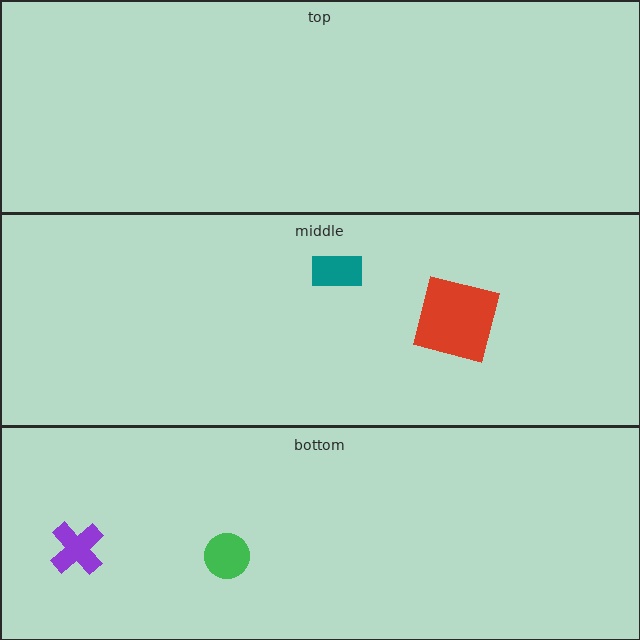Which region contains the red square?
The middle region.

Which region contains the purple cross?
The bottom region.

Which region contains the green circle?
The bottom region.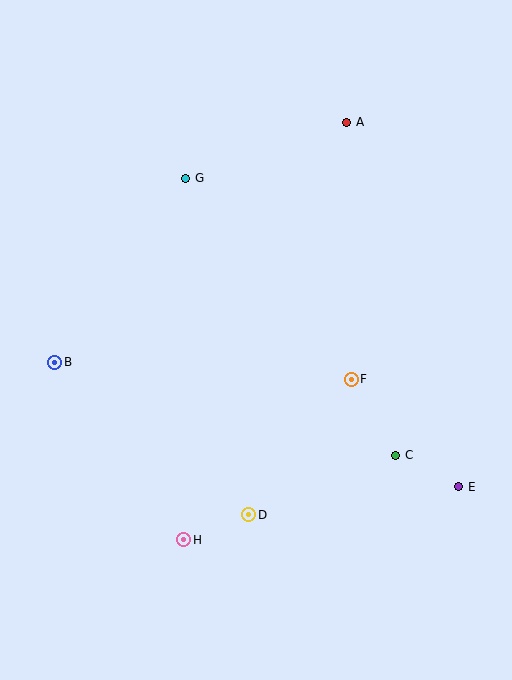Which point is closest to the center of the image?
Point F at (351, 379) is closest to the center.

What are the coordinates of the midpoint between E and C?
The midpoint between E and C is at (427, 471).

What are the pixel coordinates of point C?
Point C is at (396, 456).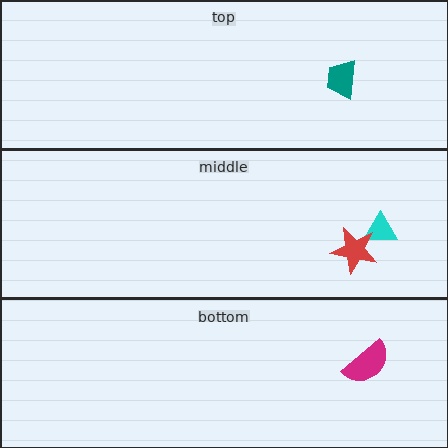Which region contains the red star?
The middle region.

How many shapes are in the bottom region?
1.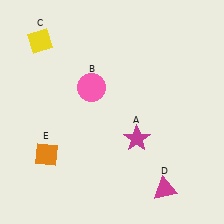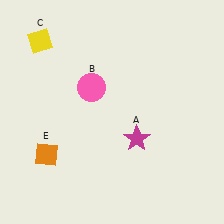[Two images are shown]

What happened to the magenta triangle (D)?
The magenta triangle (D) was removed in Image 2. It was in the bottom-right area of Image 1.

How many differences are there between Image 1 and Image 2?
There is 1 difference between the two images.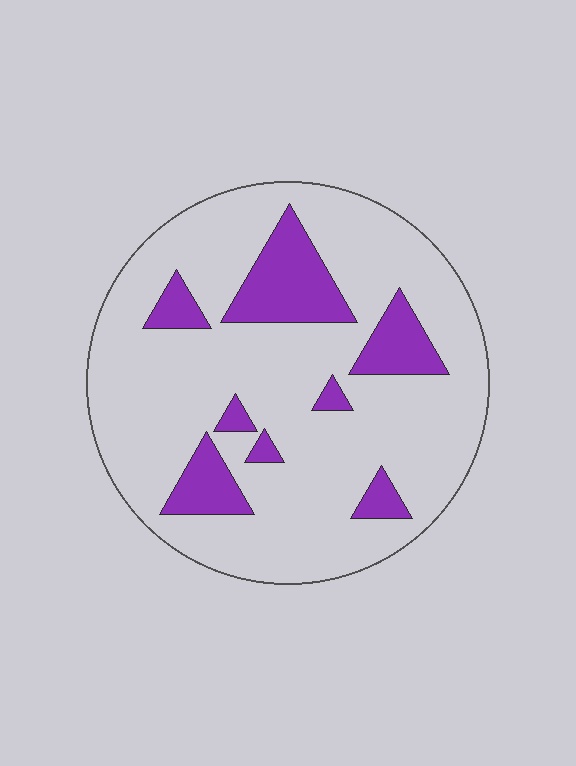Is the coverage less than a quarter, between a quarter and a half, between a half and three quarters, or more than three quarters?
Less than a quarter.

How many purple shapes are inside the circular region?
8.